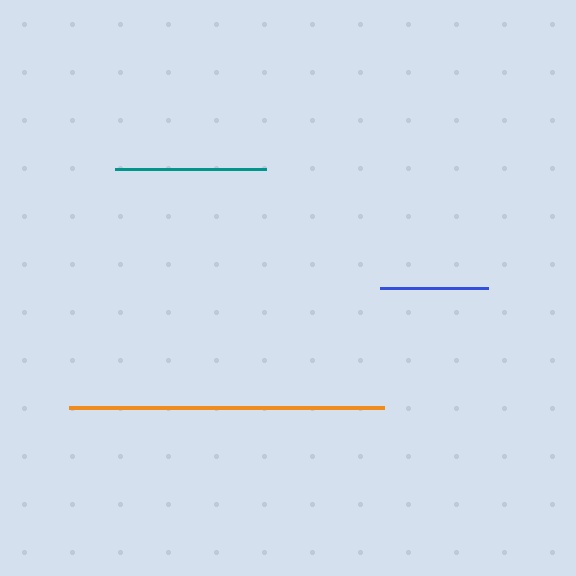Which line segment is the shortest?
The blue line is the shortest at approximately 108 pixels.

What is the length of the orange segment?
The orange segment is approximately 316 pixels long.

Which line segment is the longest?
The orange line is the longest at approximately 316 pixels.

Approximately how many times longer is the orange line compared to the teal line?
The orange line is approximately 2.1 times the length of the teal line.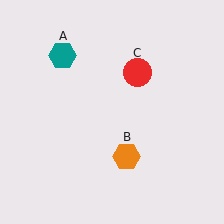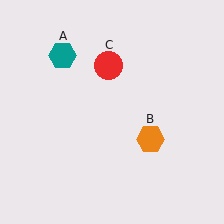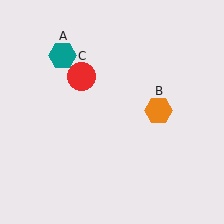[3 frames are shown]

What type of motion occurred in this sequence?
The orange hexagon (object B), red circle (object C) rotated counterclockwise around the center of the scene.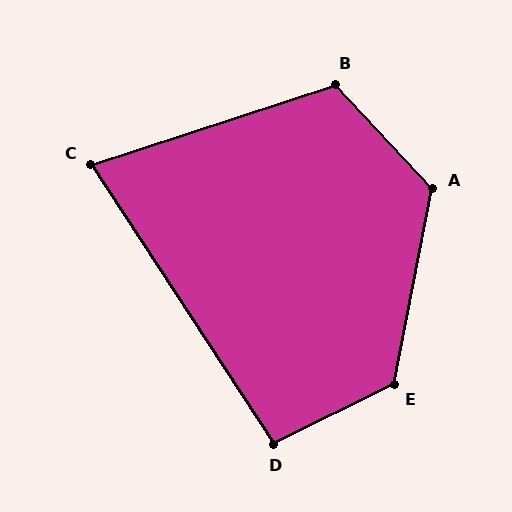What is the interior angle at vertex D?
Approximately 97 degrees (obtuse).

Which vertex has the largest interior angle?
E, at approximately 127 degrees.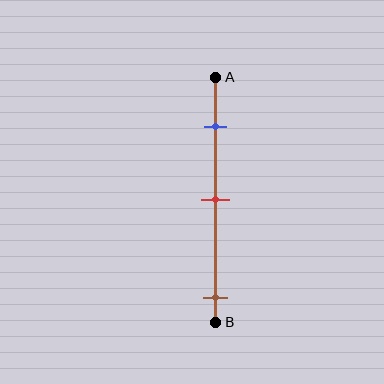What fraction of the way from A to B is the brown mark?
The brown mark is approximately 90% (0.9) of the way from A to B.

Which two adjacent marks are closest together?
The blue and red marks are the closest adjacent pair.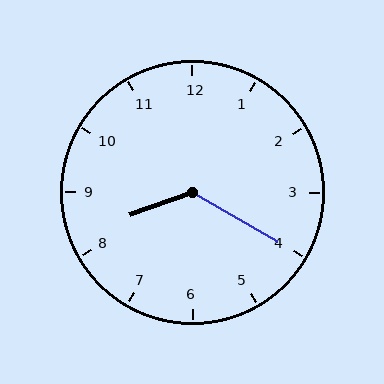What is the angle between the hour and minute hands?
Approximately 130 degrees.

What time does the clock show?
8:20.